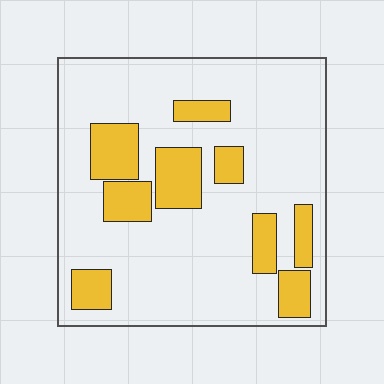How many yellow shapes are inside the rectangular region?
9.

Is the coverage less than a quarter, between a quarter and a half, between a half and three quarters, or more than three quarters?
Less than a quarter.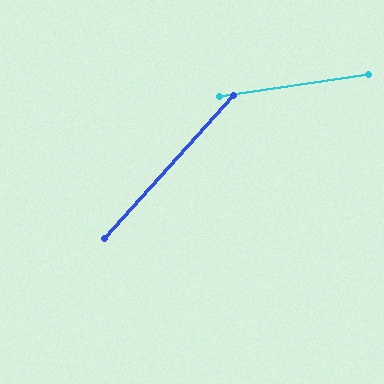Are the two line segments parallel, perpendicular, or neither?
Neither parallel nor perpendicular — they differ by about 39°.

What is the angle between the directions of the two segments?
Approximately 39 degrees.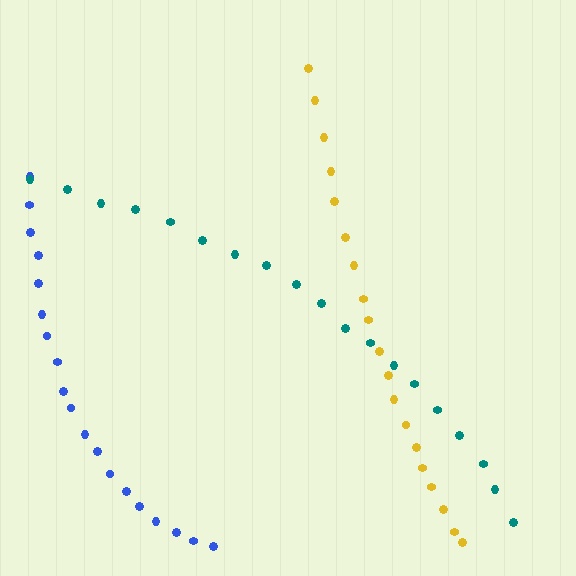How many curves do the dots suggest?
There are 3 distinct paths.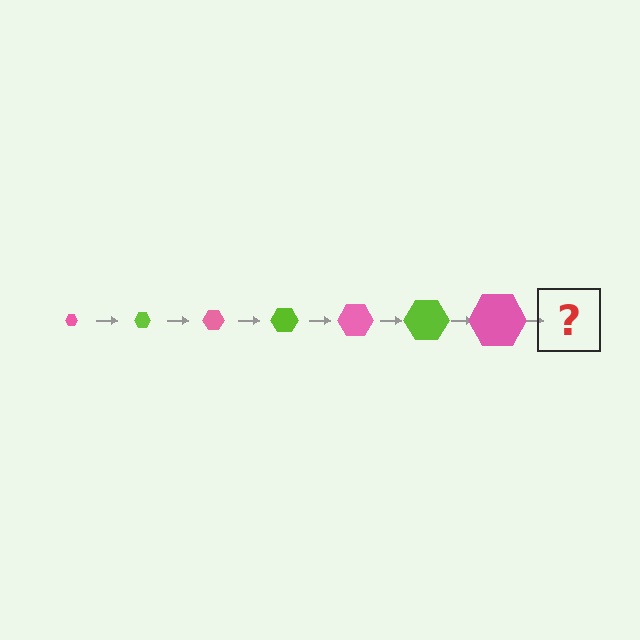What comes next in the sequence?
The next element should be a lime hexagon, larger than the previous one.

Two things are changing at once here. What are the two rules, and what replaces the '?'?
The two rules are that the hexagon grows larger each step and the color cycles through pink and lime. The '?' should be a lime hexagon, larger than the previous one.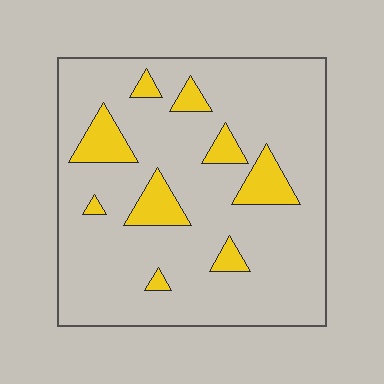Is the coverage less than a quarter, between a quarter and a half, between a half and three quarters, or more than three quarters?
Less than a quarter.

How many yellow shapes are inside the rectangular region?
9.